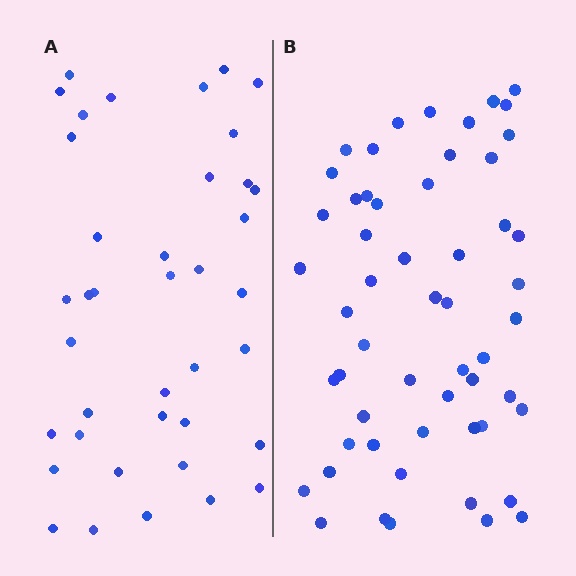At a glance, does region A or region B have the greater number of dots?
Region B (the right region) has more dots.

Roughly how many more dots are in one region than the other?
Region B has approximately 15 more dots than region A.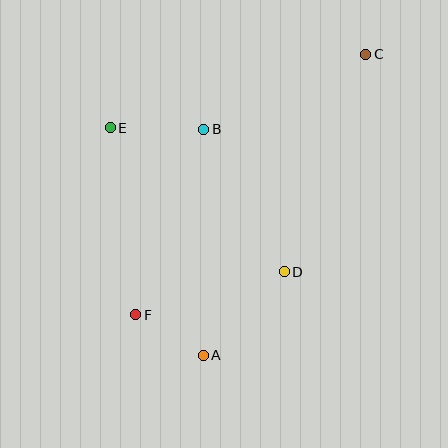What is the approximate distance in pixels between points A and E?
The distance between A and E is approximately 246 pixels.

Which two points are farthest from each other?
Points C and F are farthest from each other.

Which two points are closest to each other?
Points A and F are closest to each other.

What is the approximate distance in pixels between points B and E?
The distance between B and E is approximately 94 pixels.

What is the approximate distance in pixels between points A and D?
The distance between A and D is approximately 116 pixels.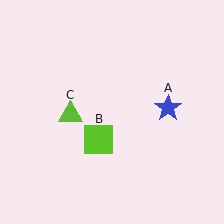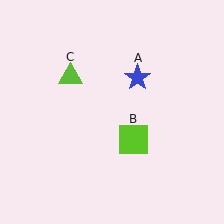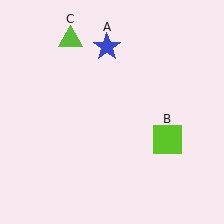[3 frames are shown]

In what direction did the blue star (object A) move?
The blue star (object A) moved up and to the left.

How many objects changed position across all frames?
3 objects changed position: blue star (object A), lime square (object B), lime triangle (object C).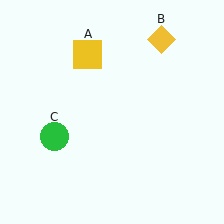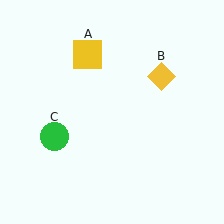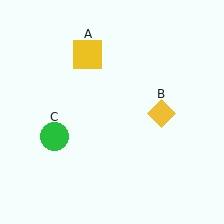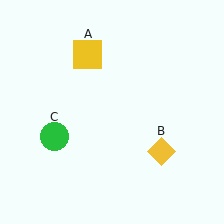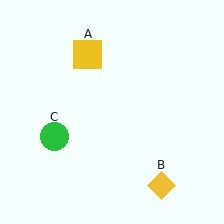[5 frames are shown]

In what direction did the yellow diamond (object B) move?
The yellow diamond (object B) moved down.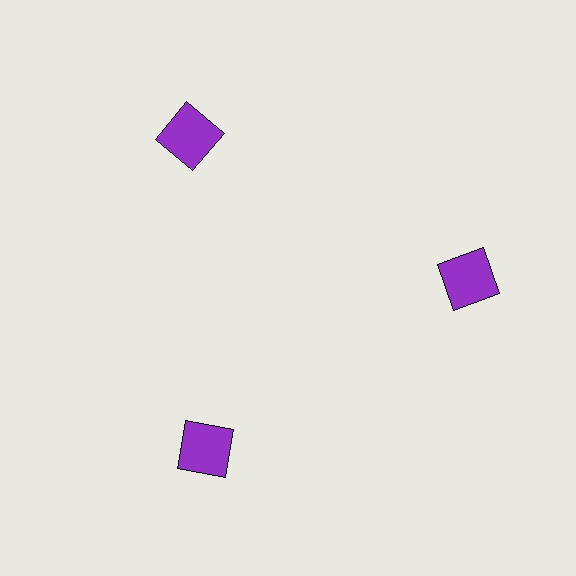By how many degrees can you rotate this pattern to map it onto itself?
The pattern maps onto itself every 120 degrees of rotation.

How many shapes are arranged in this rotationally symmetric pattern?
There are 3 shapes, arranged in 3 groups of 1.